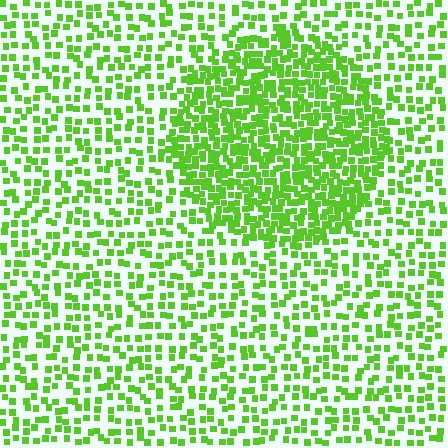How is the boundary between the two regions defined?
The boundary is defined by a change in element density (approximately 2.1x ratio). All elements are the same color, size, and shape.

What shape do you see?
I see a circle.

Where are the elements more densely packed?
The elements are more densely packed inside the circle boundary.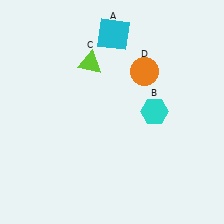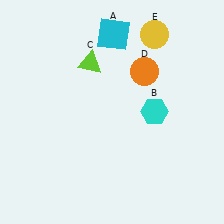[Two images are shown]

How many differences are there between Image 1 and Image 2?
There is 1 difference between the two images.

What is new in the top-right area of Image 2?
A yellow circle (E) was added in the top-right area of Image 2.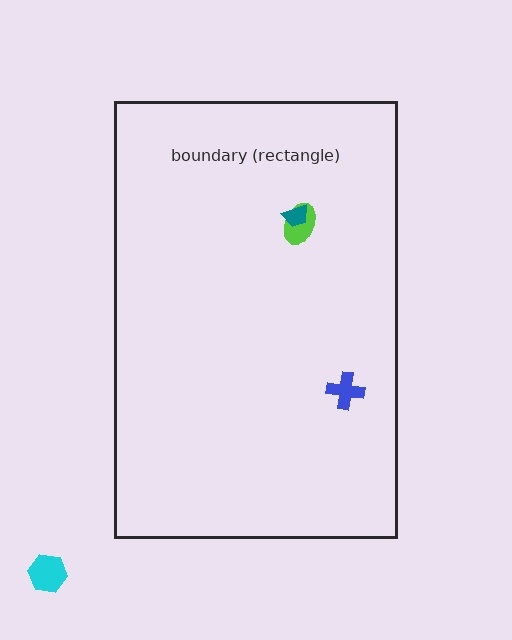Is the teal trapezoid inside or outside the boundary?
Inside.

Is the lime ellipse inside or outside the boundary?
Inside.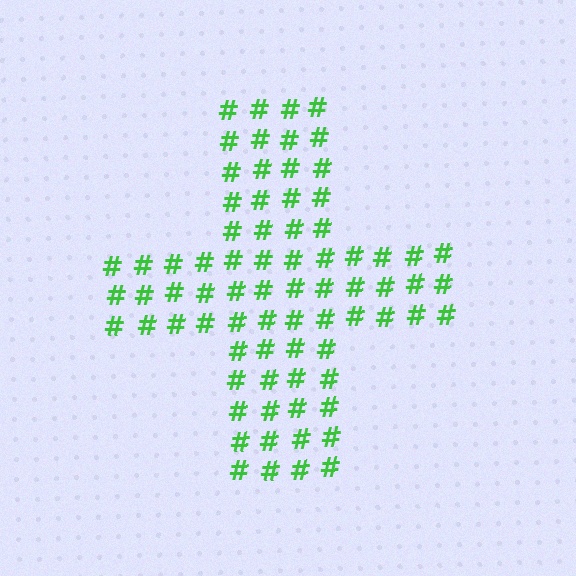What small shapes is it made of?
It is made of small hash symbols.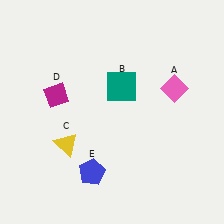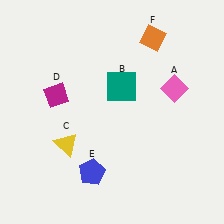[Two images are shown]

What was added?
An orange diamond (F) was added in Image 2.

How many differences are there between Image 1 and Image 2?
There is 1 difference between the two images.